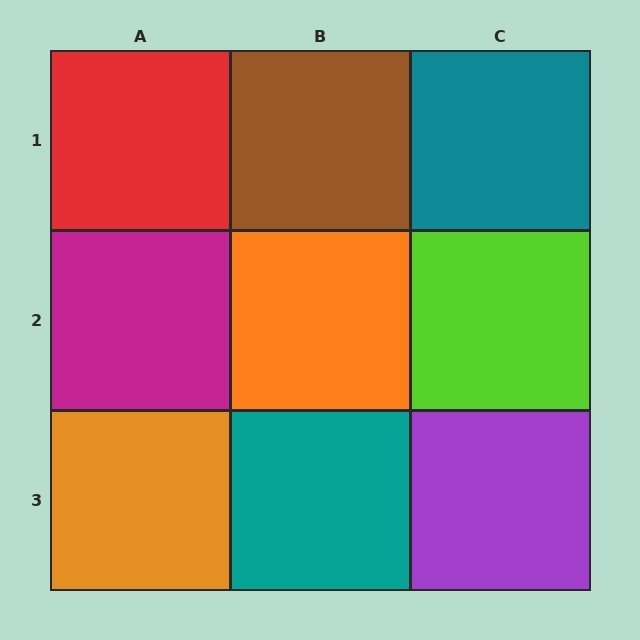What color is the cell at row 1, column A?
Red.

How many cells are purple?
1 cell is purple.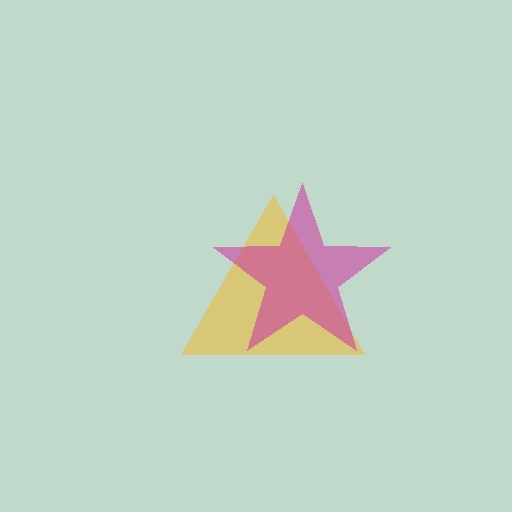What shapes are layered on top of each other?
The layered shapes are: a yellow triangle, a magenta star.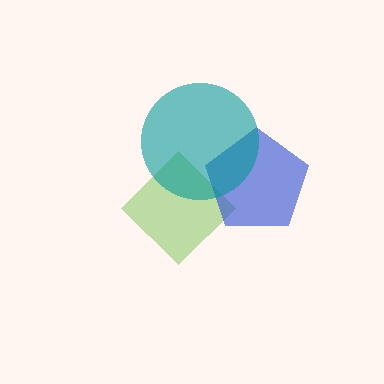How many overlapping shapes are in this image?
There are 3 overlapping shapes in the image.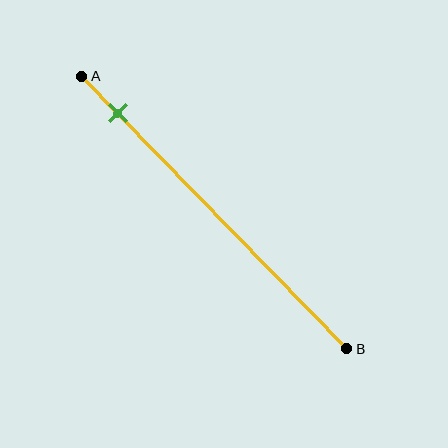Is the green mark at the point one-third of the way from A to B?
No, the mark is at about 15% from A, not at the 33% one-third point.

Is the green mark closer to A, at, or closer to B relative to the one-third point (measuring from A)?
The green mark is closer to point A than the one-third point of segment AB.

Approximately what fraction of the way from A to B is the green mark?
The green mark is approximately 15% of the way from A to B.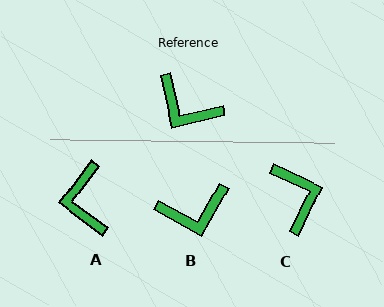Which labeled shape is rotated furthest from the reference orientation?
C, about 142 degrees away.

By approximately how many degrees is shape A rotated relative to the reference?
Approximately 50 degrees clockwise.